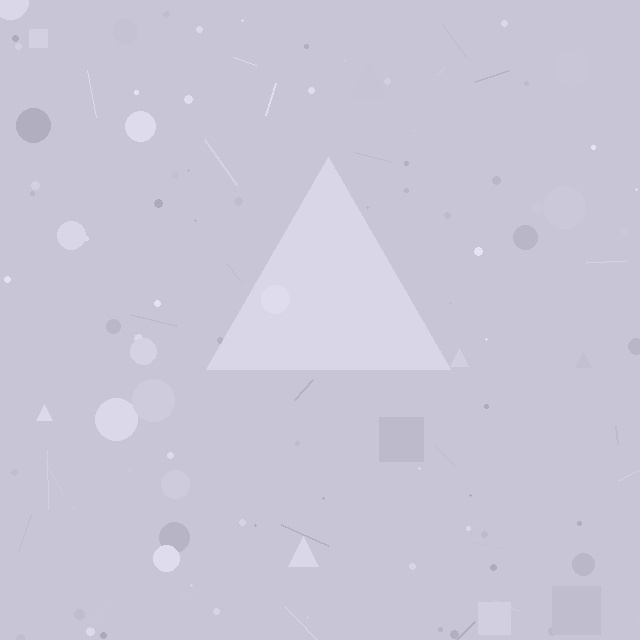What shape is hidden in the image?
A triangle is hidden in the image.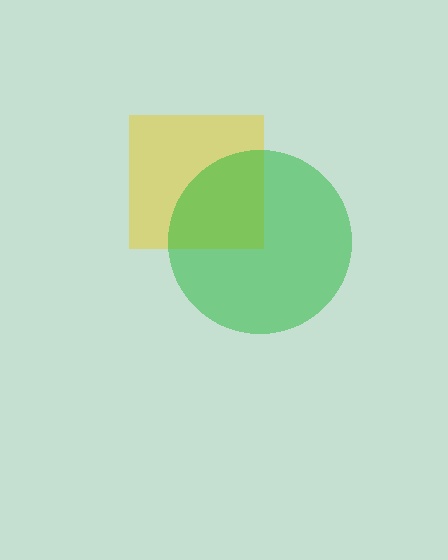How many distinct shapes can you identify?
There are 2 distinct shapes: a yellow square, a green circle.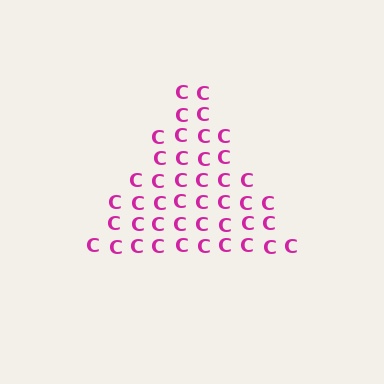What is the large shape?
The large shape is a triangle.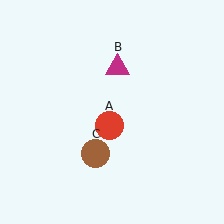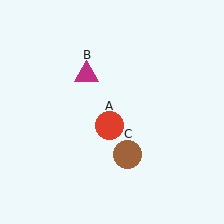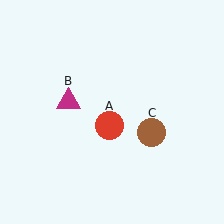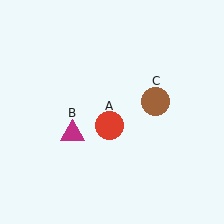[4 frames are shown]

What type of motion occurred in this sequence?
The magenta triangle (object B), brown circle (object C) rotated counterclockwise around the center of the scene.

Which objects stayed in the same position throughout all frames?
Red circle (object A) remained stationary.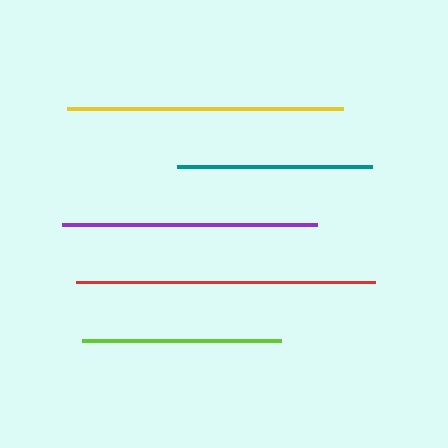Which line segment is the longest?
The red line is the longest at approximately 299 pixels.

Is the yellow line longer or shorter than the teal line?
The yellow line is longer than the teal line.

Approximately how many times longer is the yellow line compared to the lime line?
The yellow line is approximately 1.4 times the length of the lime line.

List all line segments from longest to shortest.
From longest to shortest: red, yellow, purple, lime, teal.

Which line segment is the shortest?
The teal line is the shortest at approximately 195 pixels.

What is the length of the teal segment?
The teal segment is approximately 195 pixels long.